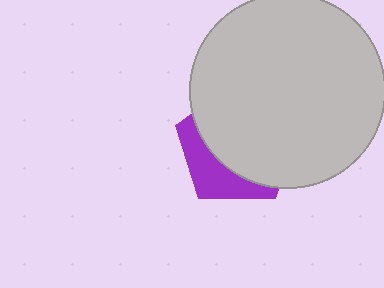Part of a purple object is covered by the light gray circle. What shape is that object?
It is a pentagon.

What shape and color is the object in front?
The object in front is a light gray circle.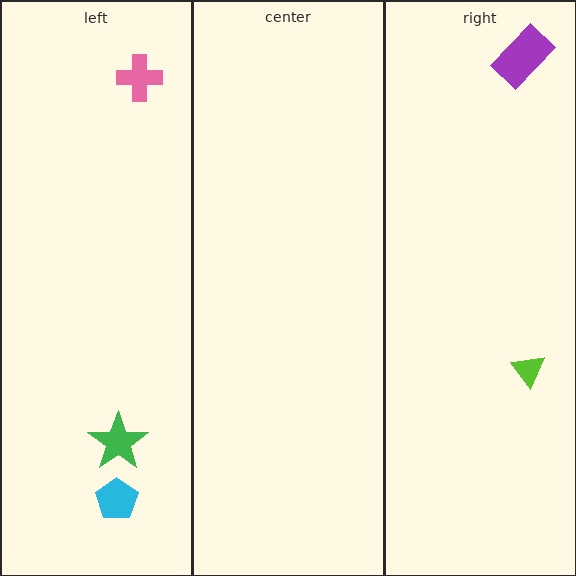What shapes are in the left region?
The cyan pentagon, the pink cross, the green star.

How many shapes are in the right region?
2.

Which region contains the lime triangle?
The right region.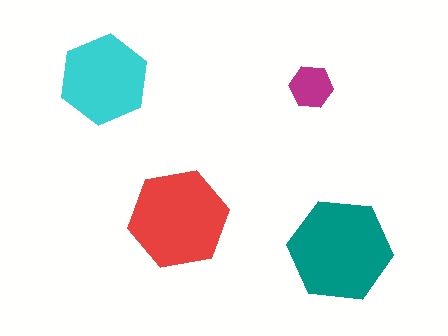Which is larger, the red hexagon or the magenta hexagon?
The red one.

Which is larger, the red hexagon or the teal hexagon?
The teal one.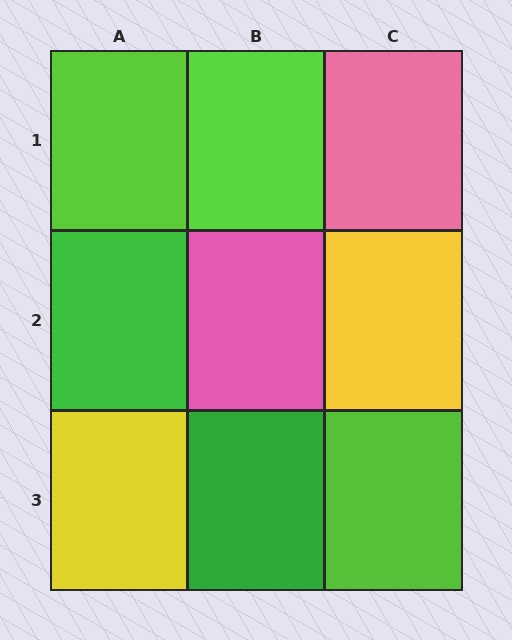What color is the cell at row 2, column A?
Green.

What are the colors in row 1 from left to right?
Lime, lime, pink.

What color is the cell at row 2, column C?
Yellow.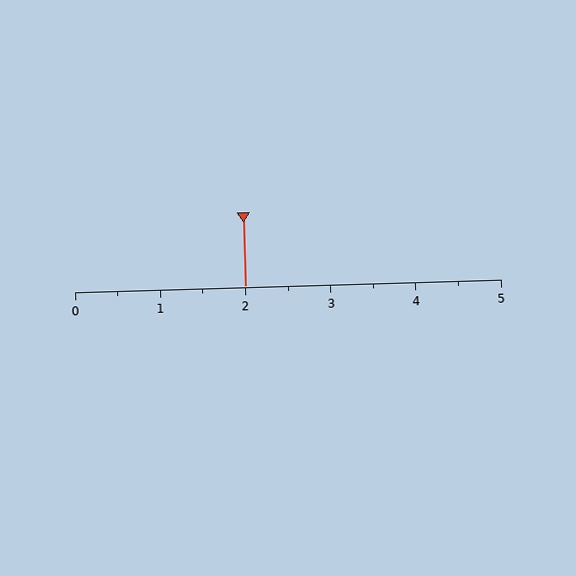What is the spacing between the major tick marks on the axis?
The major ticks are spaced 1 apart.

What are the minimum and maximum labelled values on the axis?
The axis runs from 0 to 5.